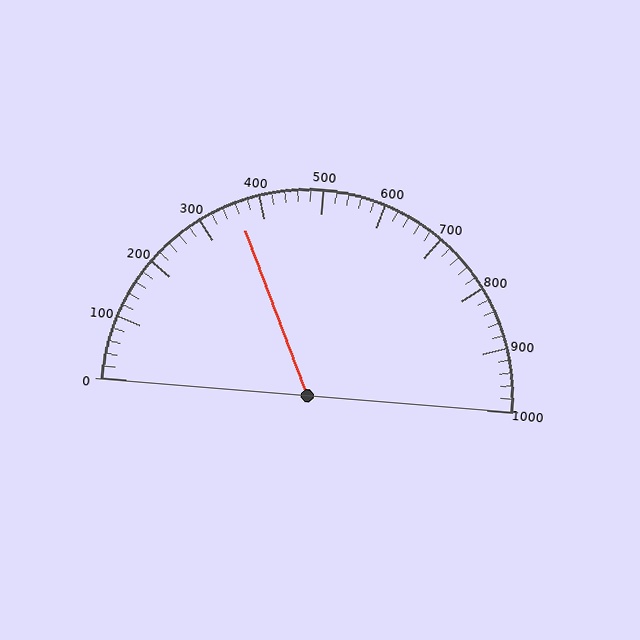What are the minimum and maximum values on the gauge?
The gauge ranges from 0 to 1000.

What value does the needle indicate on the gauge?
The needle indicates approximately 360.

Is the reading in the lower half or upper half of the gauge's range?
The reading is in the lower half of the range (0 to 1000).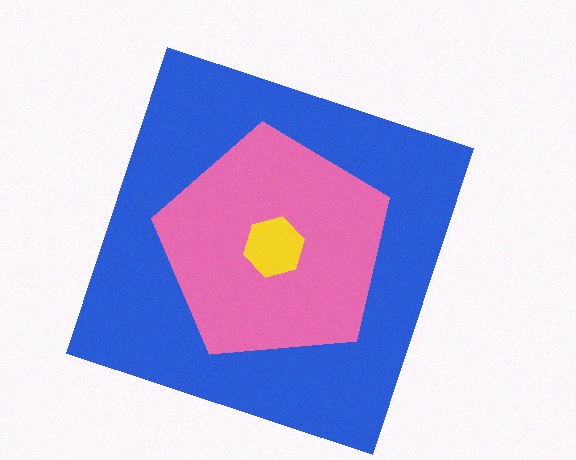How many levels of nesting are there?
3.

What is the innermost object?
The yellow hexagon.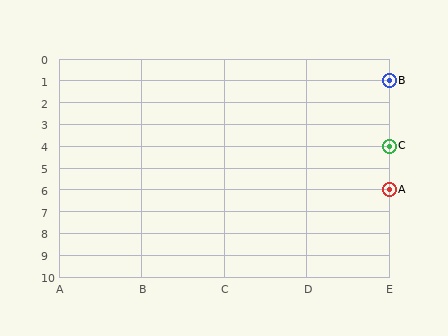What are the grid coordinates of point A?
Point A is at grid coordinates (E, 6).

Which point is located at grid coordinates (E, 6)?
Point A is at (E, 6).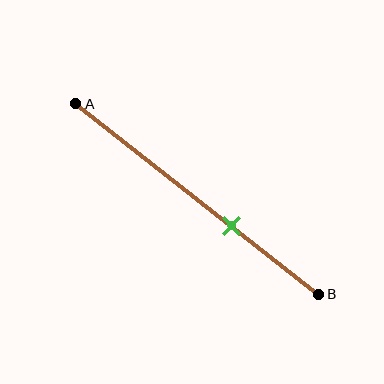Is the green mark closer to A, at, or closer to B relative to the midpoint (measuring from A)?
The green mark is closer to point B than the midpoint of segment AB.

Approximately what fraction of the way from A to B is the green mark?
The green mark is approximately 65% of the way from A to B.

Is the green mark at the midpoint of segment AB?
No, the mark is at about 65% from A, not at the 50% midpoint.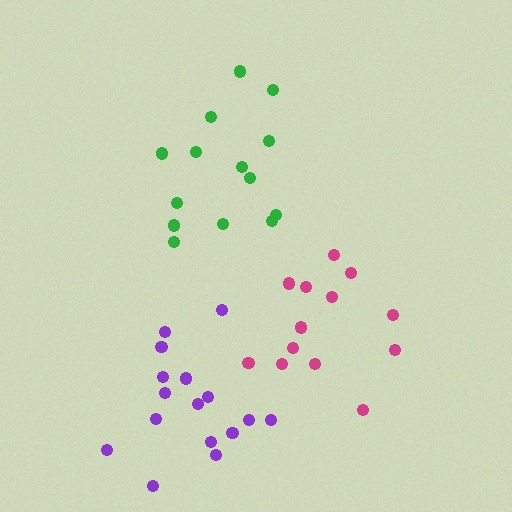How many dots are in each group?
Group 1: 14 dots, Group 2: 13 dots, Group 3: 16 dots (43 total).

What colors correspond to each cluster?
The clusters are colored: green, magenta, purple.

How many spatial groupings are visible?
There are 3 spatial groupings.